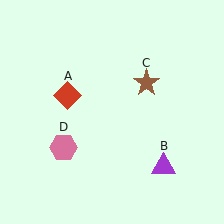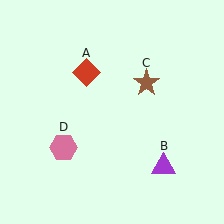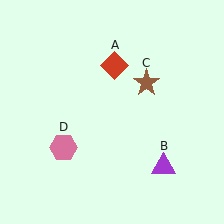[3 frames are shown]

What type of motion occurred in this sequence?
The red diamond (object A) rotated clockwise around the center of the scene.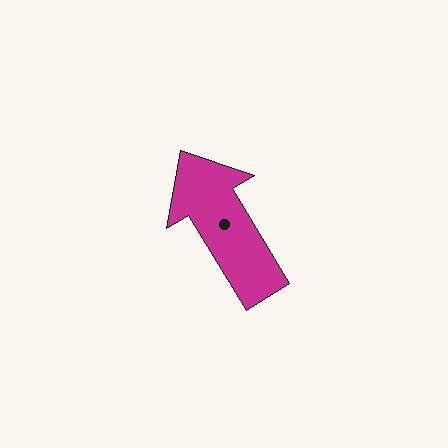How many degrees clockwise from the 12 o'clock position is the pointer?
Approximately 329 degrees.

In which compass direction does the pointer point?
Northwest.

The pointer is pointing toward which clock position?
Roughly 11 o'clock.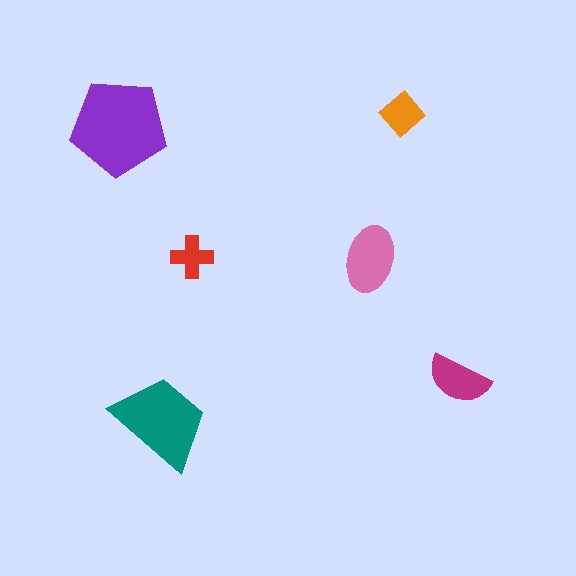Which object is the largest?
The purple pentagon.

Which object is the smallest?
The red cross.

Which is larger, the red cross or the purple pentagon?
The purple pentagon.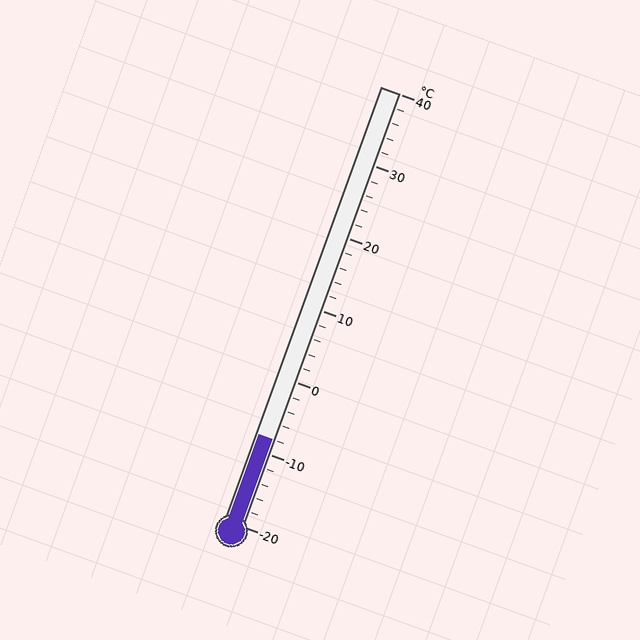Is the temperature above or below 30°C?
The temperature is below 30°C.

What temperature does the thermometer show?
The thermometer shows approximately -8°C.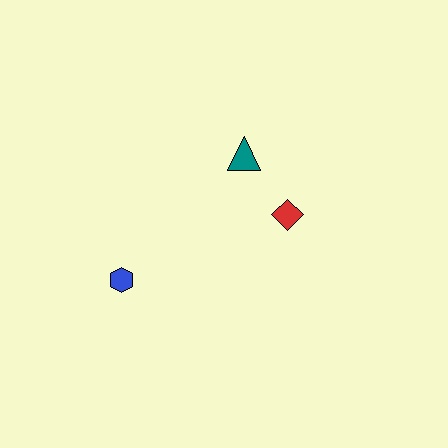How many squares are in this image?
There are no squares.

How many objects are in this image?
There are 3 objects.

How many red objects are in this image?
There is 1 red object.